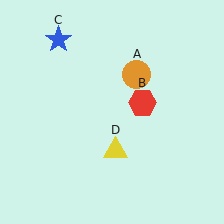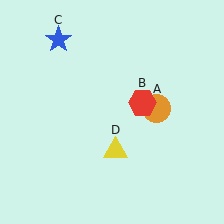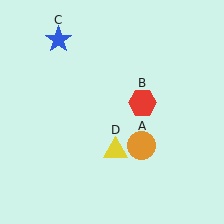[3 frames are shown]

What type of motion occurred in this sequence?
The orange circle (object A) rotated clockwise around the center of the scene.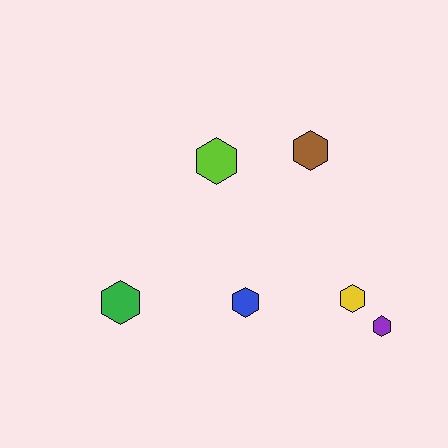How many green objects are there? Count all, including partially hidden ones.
There is 1 green object.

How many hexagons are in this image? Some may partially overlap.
There are 6 hexagons.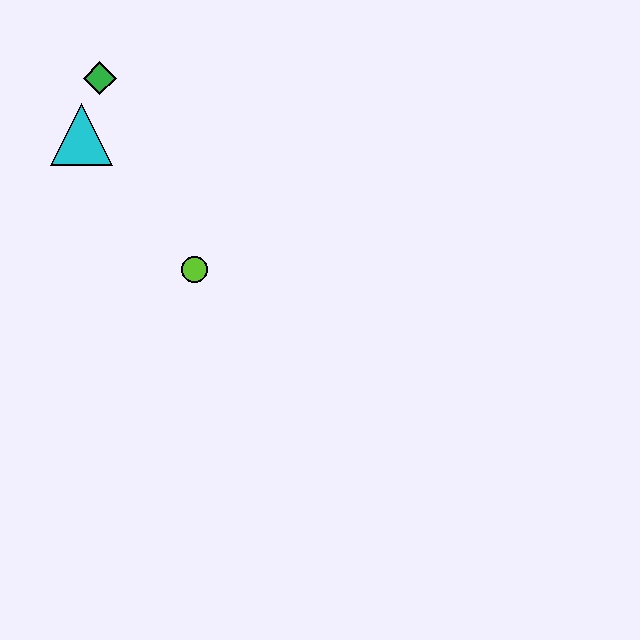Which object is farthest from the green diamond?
The lime circle is farthest from the green diamond.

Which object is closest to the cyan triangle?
The green diamond is closest to the cyan triangle.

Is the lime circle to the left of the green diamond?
No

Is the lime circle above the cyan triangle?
No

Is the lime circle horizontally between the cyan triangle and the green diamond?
No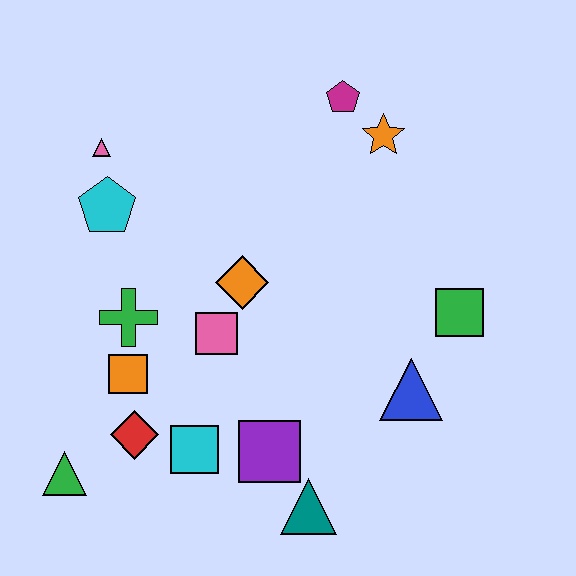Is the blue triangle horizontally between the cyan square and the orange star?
No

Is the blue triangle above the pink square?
No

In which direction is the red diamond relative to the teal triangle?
The red diamond is to the left of the teal triangle.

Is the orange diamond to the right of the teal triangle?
No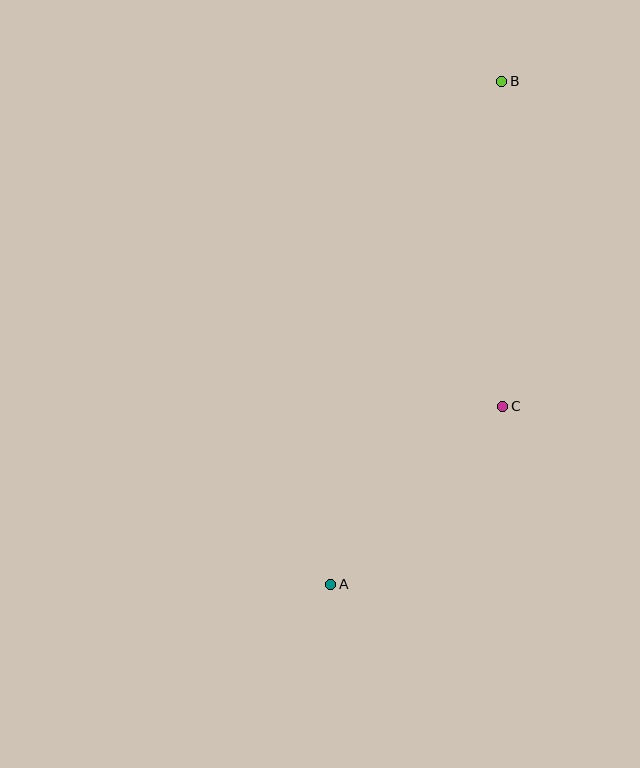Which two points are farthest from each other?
Points A and B are farthest from each other.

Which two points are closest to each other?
Points A and C are closest to each other.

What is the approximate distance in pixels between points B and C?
The distance between B and C is approximately 325 pixels.